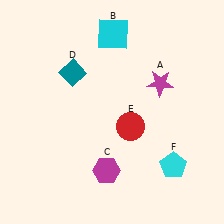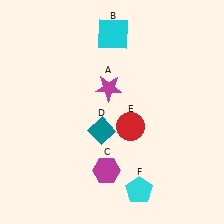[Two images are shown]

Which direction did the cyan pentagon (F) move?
The cyan pentagon (F) moved left.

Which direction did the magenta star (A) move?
The magenta star (A) moved left.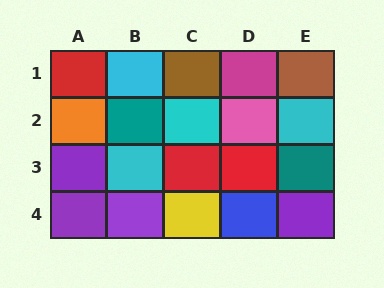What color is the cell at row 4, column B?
Purple.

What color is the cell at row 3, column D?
Red.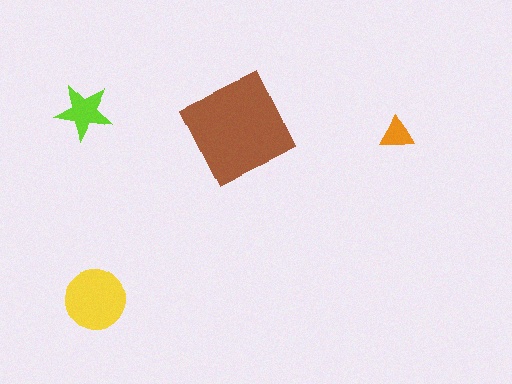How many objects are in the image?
There are 4 objects in the image.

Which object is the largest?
The brown square.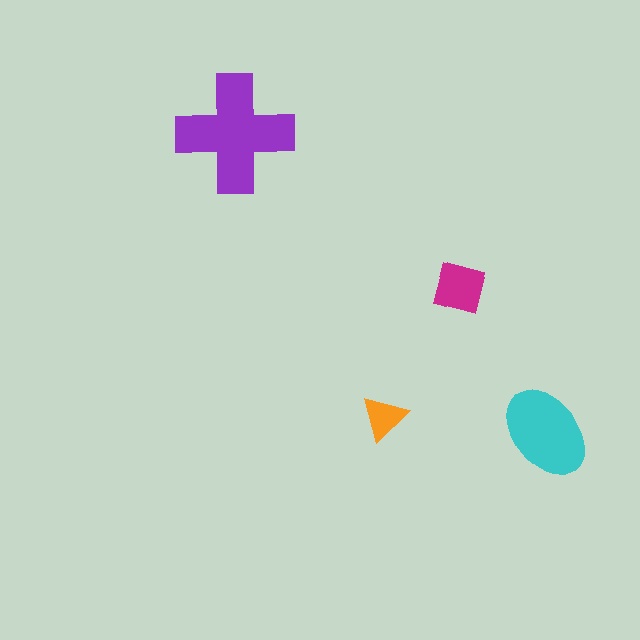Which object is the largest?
The purple cross.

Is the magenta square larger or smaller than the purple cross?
Smaller.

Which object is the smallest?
The orange triangle.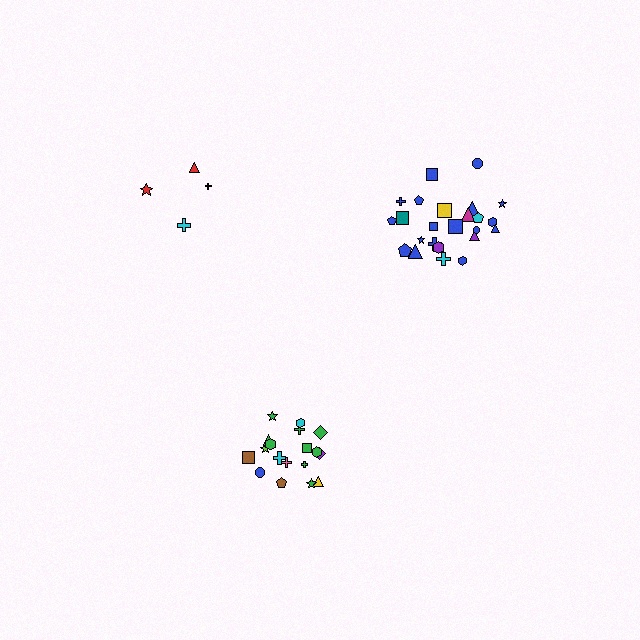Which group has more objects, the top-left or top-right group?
The top-right group.